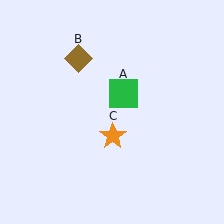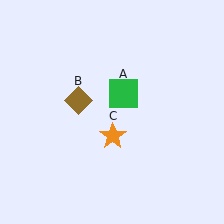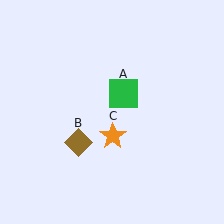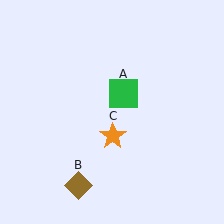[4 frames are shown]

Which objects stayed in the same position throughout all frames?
Green square (object A) and orange star (object C) remained stationary.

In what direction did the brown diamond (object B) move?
The brown diamond (object B) moved down.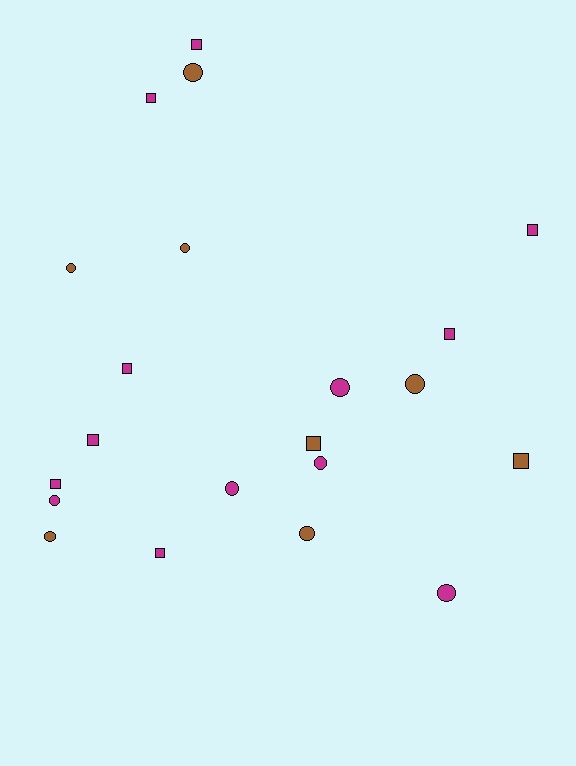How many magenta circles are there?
There are 5 magenta circles.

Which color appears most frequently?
Magenta, with 13 objects.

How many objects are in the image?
There are 21 objects.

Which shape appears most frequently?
Circle, with 11 objects.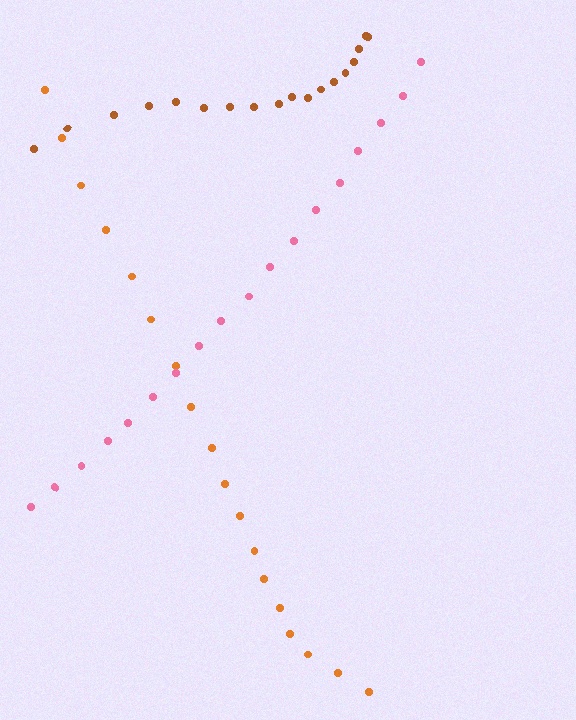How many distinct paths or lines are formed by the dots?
There are 3 distinct paths.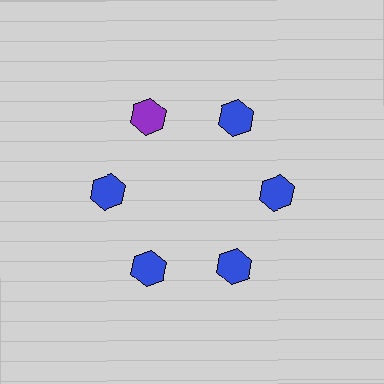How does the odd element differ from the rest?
It has a different color: purple instead of blue.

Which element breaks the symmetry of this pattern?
The purple hexagon at roughly the 11 o'clock position breaks the symmetry. All other shapes are blue hexagons.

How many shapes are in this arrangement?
There are 6 shapes arranged in a ring pattern.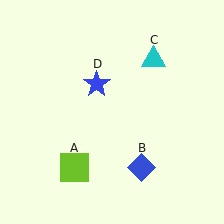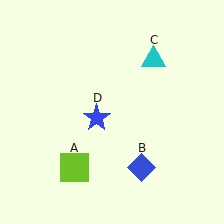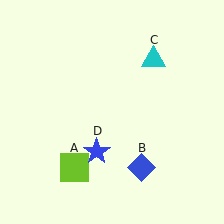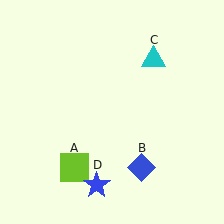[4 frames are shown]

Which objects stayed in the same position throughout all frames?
Lime square (object A) and blue diamond (object B) and cyan triangle (object C) remained stationary.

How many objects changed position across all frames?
1 object changed position: blue star (object D).